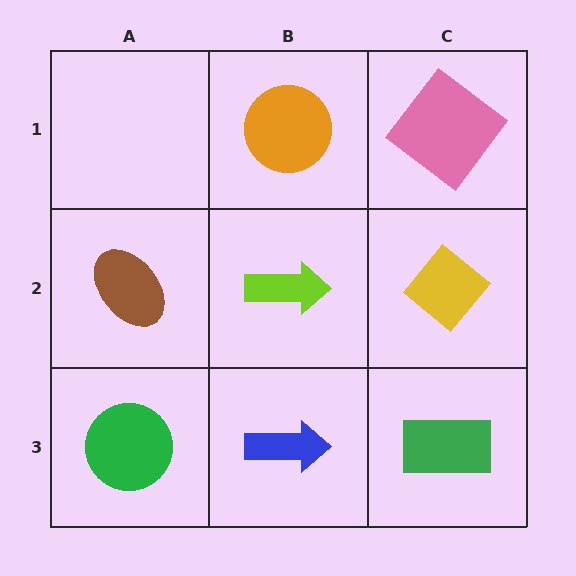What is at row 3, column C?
A green rectangle.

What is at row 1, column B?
An orange circle.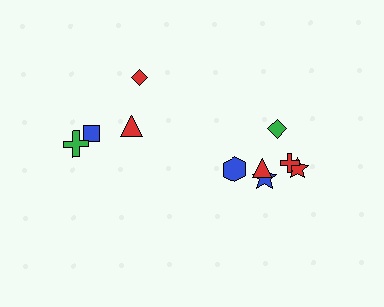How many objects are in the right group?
There are 6 objects.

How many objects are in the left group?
There are 4 objects.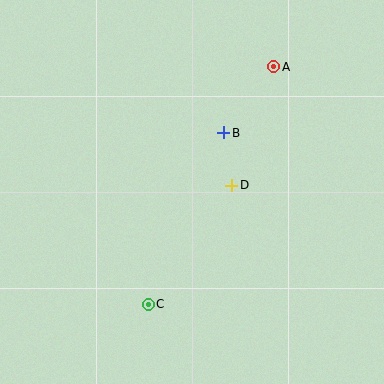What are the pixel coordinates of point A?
Point A is at (274, 67).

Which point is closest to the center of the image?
Point D at (232, 185) is closest to the center.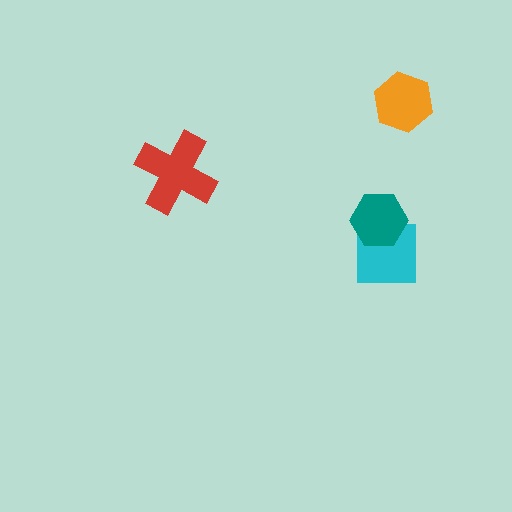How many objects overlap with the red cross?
0 objects overlap with the red cross.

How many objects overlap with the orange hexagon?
0 objects overlap with the orange hexagon.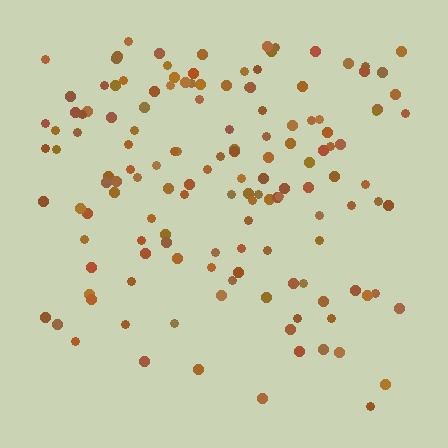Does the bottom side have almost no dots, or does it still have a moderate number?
Still a moderate number, just noticeably fewer than the top.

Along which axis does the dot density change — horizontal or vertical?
Vertical.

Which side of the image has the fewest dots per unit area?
The bottom.